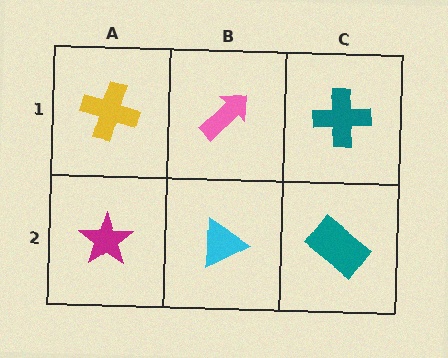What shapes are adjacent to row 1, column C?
A teal rectangle (row 2, column C), a pink arrow (row 1, column B).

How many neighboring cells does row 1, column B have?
3.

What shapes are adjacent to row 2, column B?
A pink arrow (row 1, column B), a magenta star (row 2, column A), a teal rectangle (row 2, column C).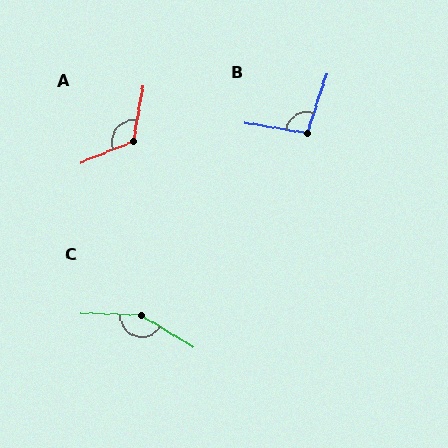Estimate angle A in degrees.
Approximately 121 degrees.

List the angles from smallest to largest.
B (98°), A (121°), C (151°).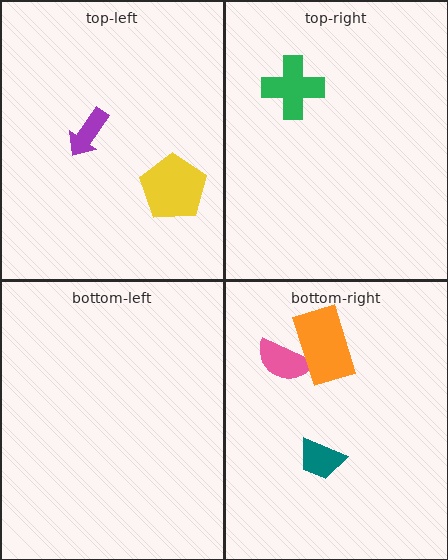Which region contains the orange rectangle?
The bottom-right region.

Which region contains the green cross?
The top-right region.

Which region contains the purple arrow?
The top-left region.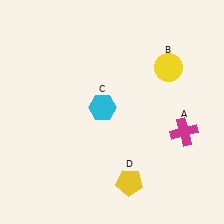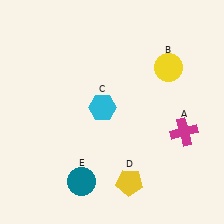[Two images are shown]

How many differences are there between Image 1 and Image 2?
There is 1 difference between the two images.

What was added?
A teal circle (E) was added in Image 2.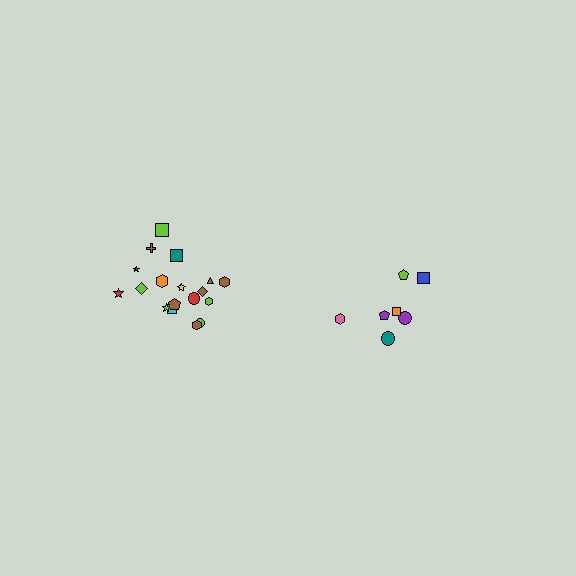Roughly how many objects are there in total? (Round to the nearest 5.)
Roughly 25 objects in total.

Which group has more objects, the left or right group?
The left group.